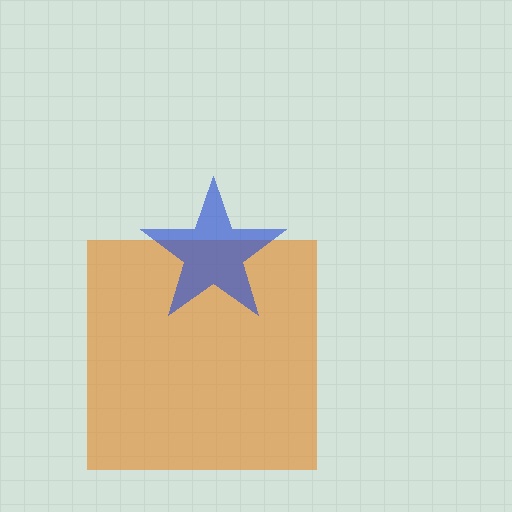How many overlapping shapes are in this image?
There are 2 overlapping shapes in the image.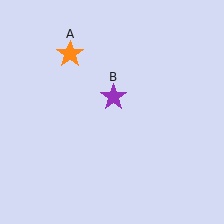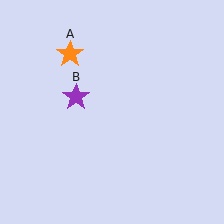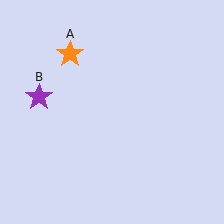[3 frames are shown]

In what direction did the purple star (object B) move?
The purple star (object B) moved left.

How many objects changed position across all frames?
1 object changed position: purple star (object B).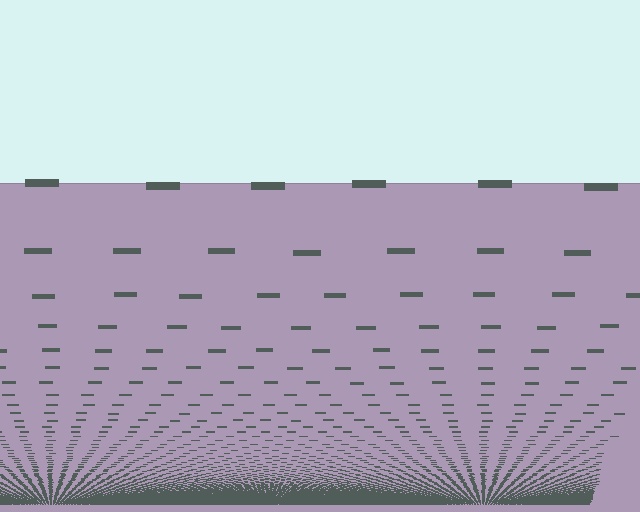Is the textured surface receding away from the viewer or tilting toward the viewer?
The surface appears to tilt toward the viewer. Texture elements get larger and sparser toward the top.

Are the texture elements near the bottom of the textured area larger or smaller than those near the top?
Smaller. The gradient is inverted — elements near the bottom are smaller and denser.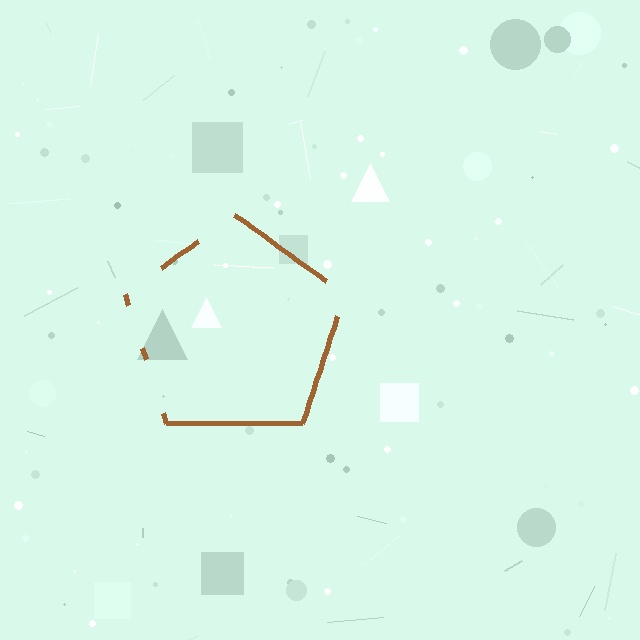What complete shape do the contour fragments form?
The contour fragments form a pentagon.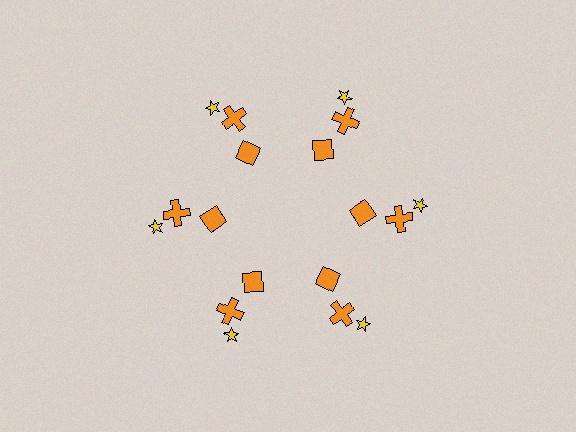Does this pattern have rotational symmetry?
Yes, this pattern has 6-fold rotational symmetry. It looks the same after rotating 60 degrees around the center.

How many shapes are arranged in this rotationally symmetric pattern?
There are 18 shapes, arranged in 6 groups of 3.